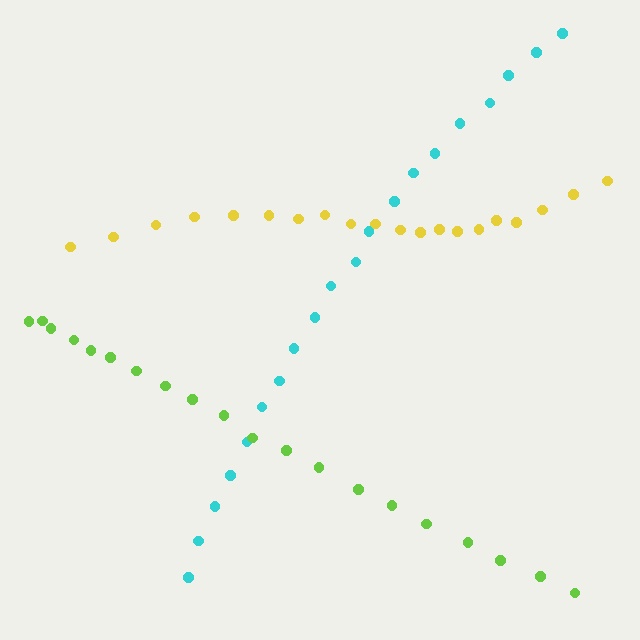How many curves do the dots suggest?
There are 3 distinct paths.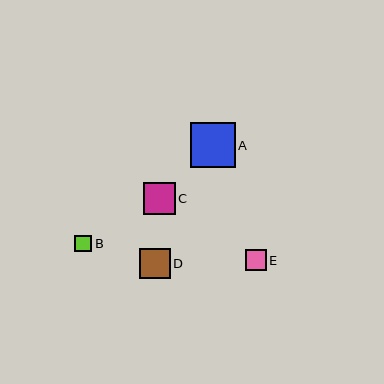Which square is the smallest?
Square B is the smallest with a size of approximately 17 pixels.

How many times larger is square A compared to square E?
Square A is approximately 2.1 times the size of square E.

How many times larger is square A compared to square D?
Square A is approximately 1.5 times the size of square D.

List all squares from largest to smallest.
From largest to smallest: A, C, D, E, B.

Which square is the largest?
Square A is the largest with a size of approximately 45 pixels.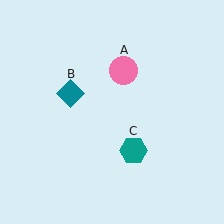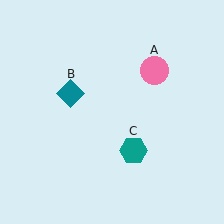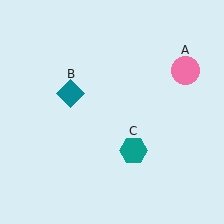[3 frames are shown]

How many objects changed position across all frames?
1 object changed position: pink circle (object A).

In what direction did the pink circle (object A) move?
The pink circle (object A) moved right.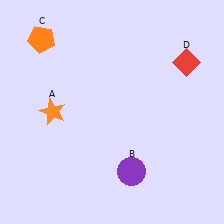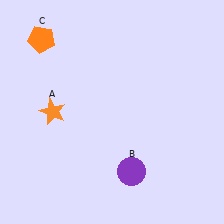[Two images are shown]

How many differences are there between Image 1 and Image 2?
There is 1 difference between the two images.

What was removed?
The red diamond (D) was removed in Image 2.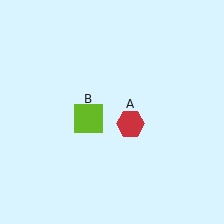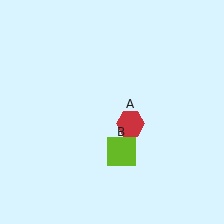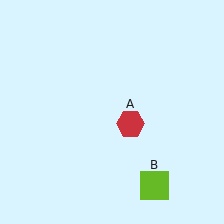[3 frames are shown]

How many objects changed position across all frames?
1 object changed position: lime square (object B).